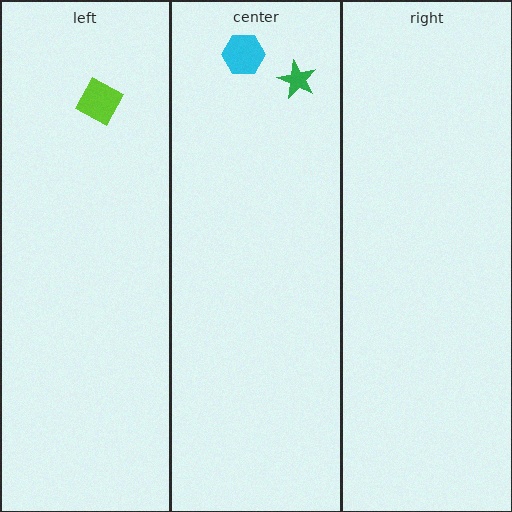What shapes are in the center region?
The green star, the cyan hexagon.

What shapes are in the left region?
The lime square.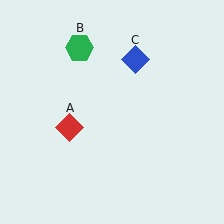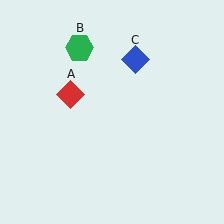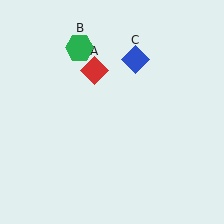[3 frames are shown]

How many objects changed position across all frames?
1 object changed position: red diamond (object A).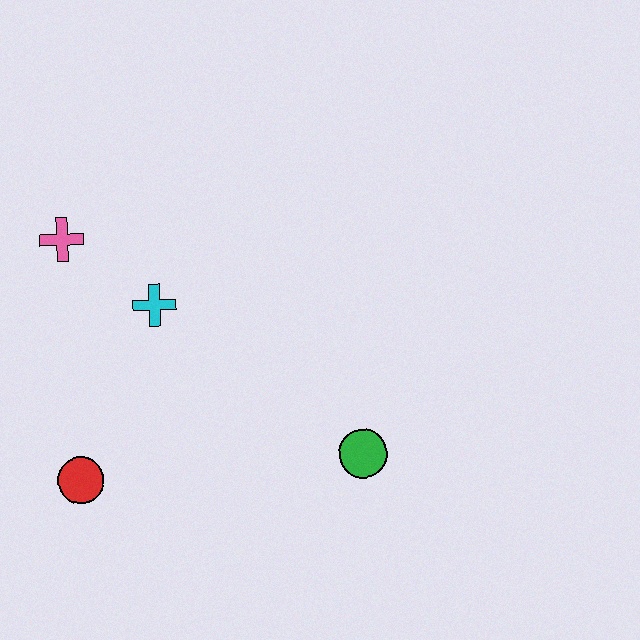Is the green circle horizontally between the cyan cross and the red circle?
No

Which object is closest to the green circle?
The cyan cross is closest to the green circle.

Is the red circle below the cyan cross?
Yes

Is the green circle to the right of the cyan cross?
Yes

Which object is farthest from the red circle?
The green circle is farthest from the red circle.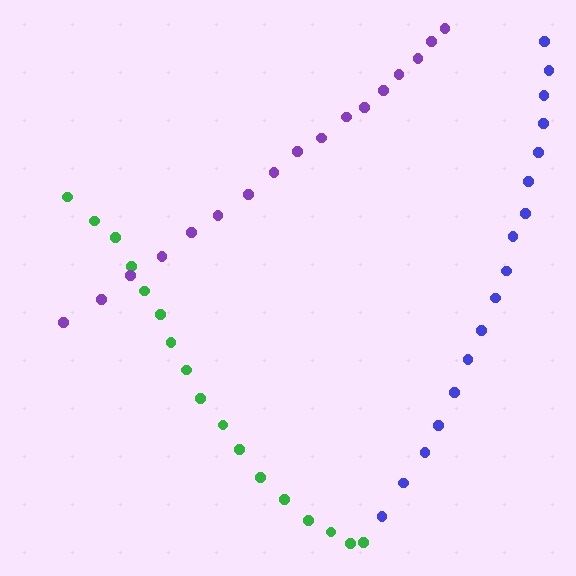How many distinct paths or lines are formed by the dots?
There are 3 distinct paths.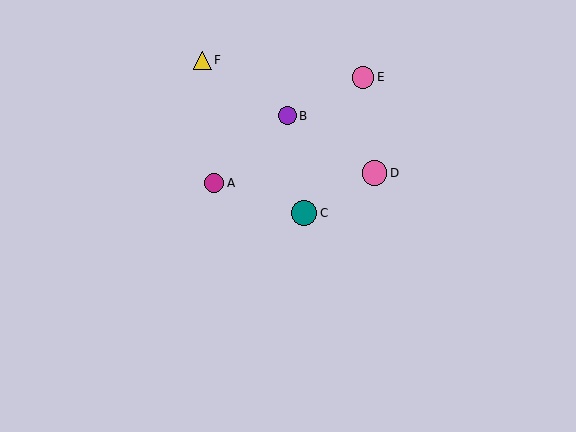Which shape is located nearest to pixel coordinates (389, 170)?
The pink circle (labeled D) at (375, 173) is nearest to that location.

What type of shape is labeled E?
Shape E is a pink circle.